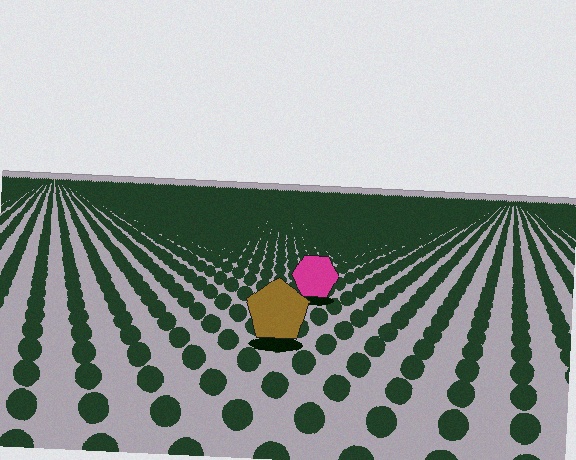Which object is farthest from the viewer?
The magenta hexagon is farthest from the viewer. It appears smaller and the ground texture around it is denser.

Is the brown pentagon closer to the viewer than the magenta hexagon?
Yes. The brown pentagon is closer — you can tell from the texture gradient: the ground texture is coarser near it.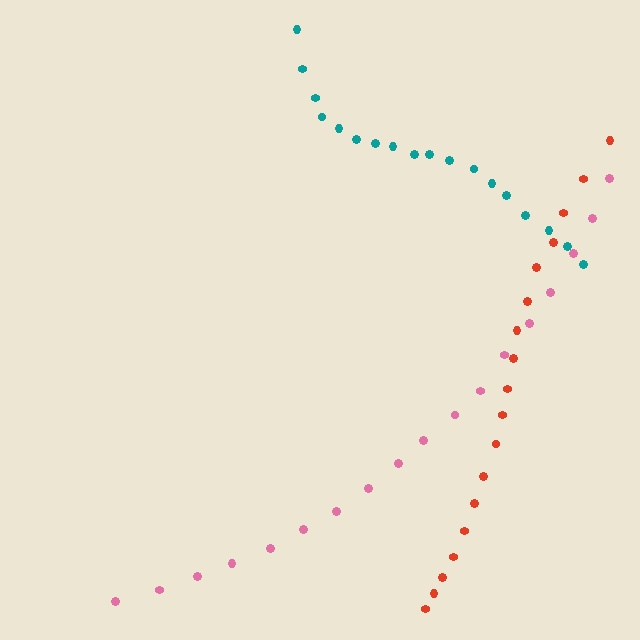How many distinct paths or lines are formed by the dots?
There are 3 distinct paths.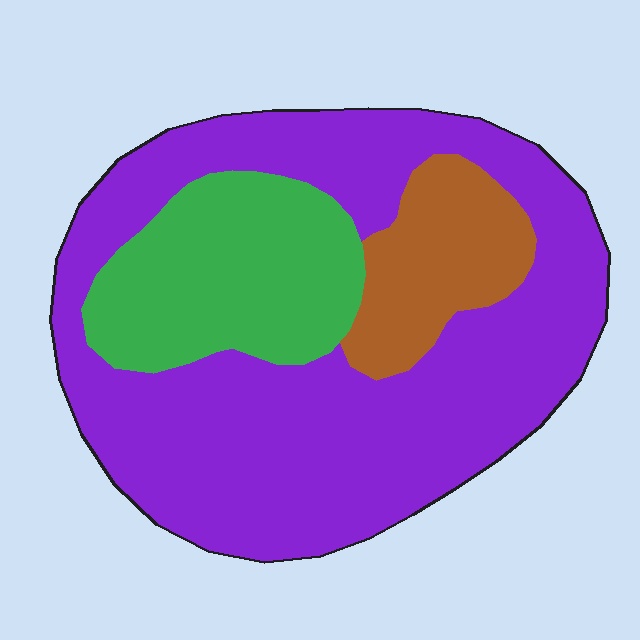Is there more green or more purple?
Purple.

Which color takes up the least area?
Brown, at roughly 15%.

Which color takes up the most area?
Purple, at roughly 65%.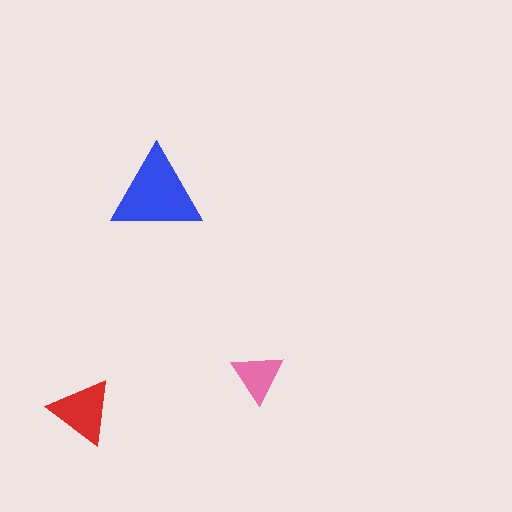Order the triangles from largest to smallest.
the blue one, the red one, the pink one.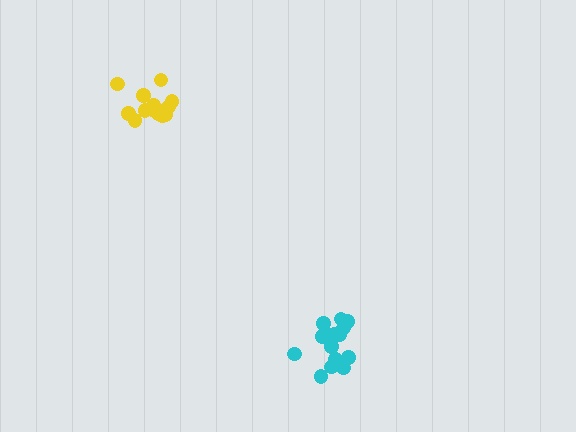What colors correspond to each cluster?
The clusters are colored: cyan, yellow.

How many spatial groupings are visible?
There are 2 spatial groupings.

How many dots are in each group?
Group 1: 15 dots, Group 2: 17 dots (32 total).